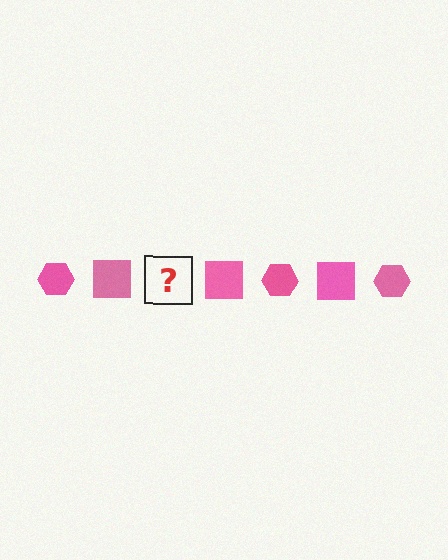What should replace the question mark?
The question mark should be replaced with a pink hexagon.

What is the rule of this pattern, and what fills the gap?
The rule is that the pattern cycles through hexagon, square shapes in pink. The gap should be filled with a pink hexagon.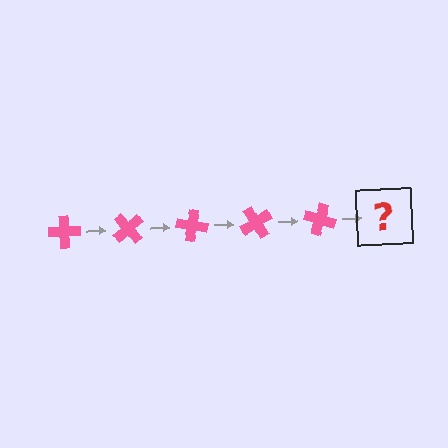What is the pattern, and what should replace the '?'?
The pattern is that the cross rotates 50 degrees each step. The '?' should be a pink cross rotated 250 degrees.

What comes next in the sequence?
The next element should be a pink cross rotated 250 degrees.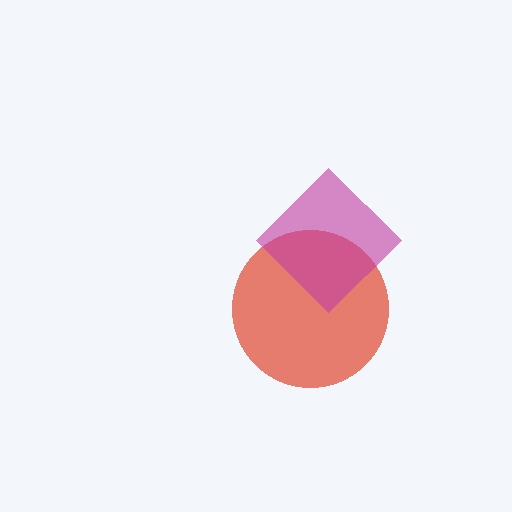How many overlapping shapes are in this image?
There are 2 overlapping shapes in the image.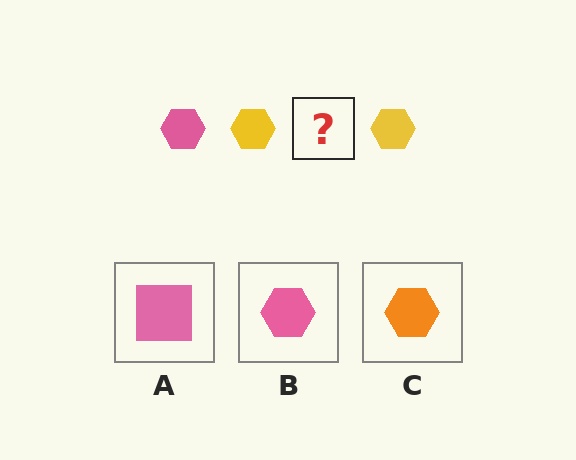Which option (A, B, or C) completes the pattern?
B.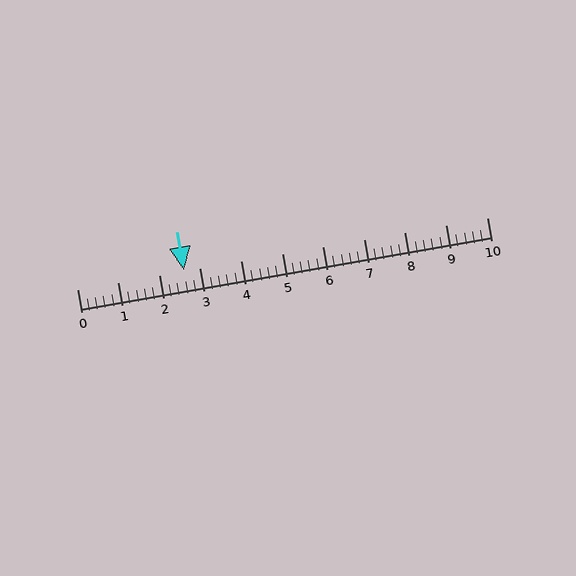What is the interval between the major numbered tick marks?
The major tick marks are spaced 1 units apart.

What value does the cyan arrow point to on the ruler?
The cyan arrow points to approximately 2.6.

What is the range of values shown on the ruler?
The ruler shows values from 0 to 10.